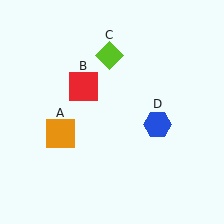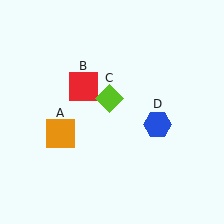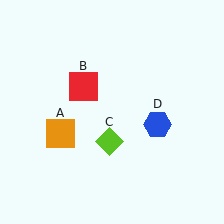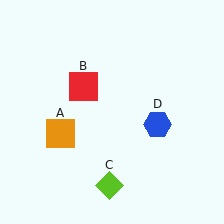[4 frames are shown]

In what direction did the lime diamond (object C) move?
The lime diamond (object C) moved down.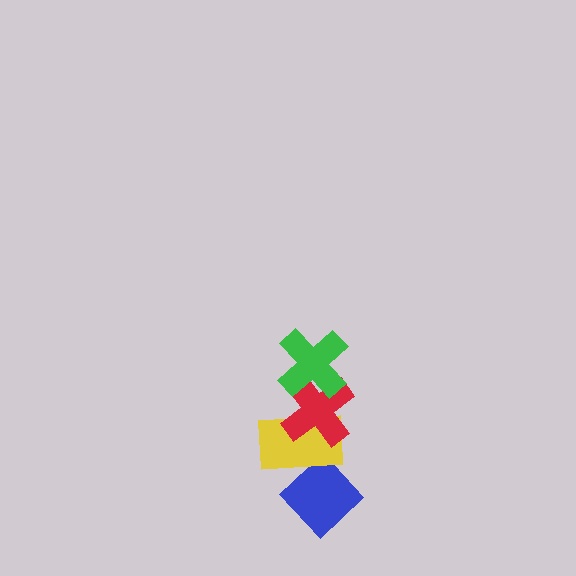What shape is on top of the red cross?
The green cross is on top of the red cross.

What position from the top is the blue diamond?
The blue diamond is 4th from the top.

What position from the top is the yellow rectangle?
The yellow rectangle is 3rd from the top.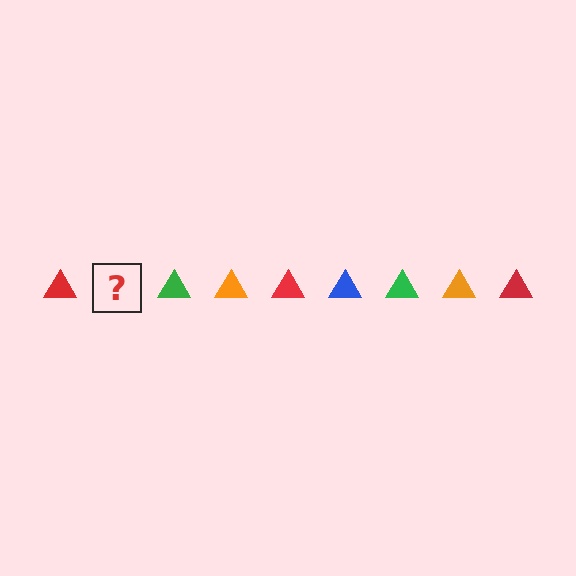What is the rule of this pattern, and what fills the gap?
The rule is that the pattern cycles through red, blue, green, orange triangles. The gap should be filled with a blue triangle.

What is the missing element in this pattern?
The missing element is a blue triangle.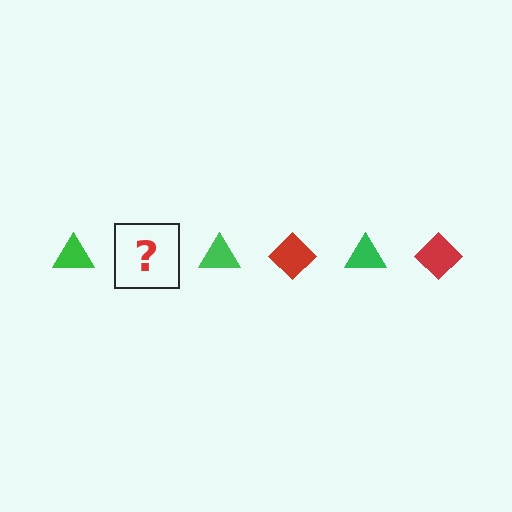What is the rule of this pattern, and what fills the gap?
The rule is that the pattern alternates between green triangle and red diamond. The gap should be filled with a red diamond.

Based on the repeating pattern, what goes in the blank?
The blank should be a red diamond.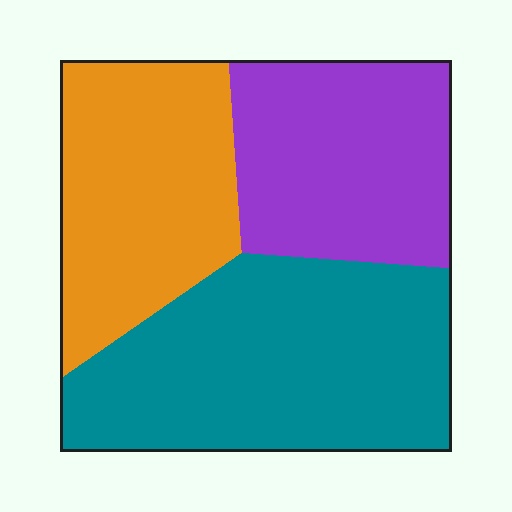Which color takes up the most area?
Teal, at roughly 40%.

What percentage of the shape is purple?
Purple takes up about one quarter (1/4) of the shape.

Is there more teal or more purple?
Teal.